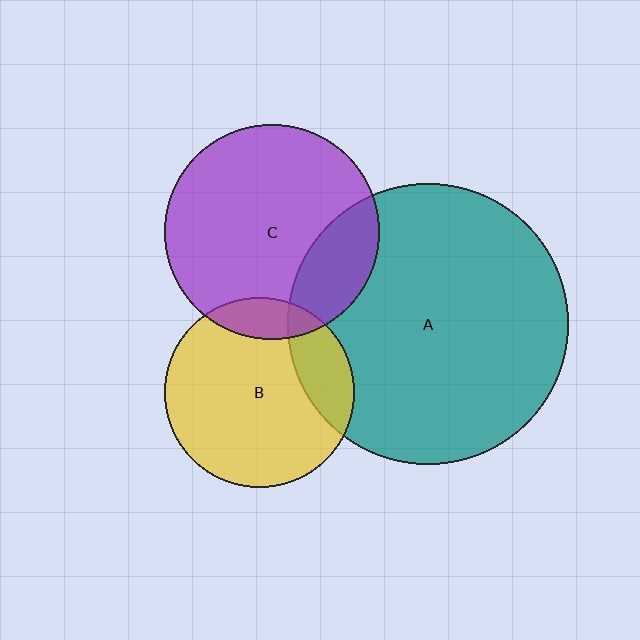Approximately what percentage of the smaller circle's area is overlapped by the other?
Approximately 20%.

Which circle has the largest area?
Circle A (teal).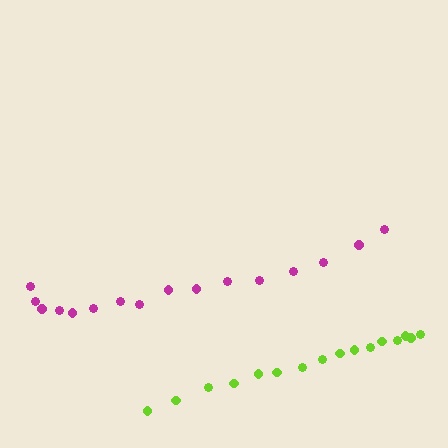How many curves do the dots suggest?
There are 2 distinct paths.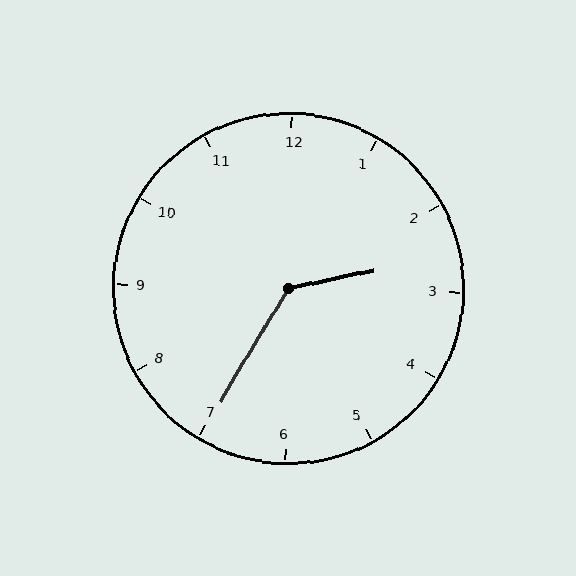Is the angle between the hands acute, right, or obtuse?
It is obtuse.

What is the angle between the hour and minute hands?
Approximately 132 degrees.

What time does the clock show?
2:35.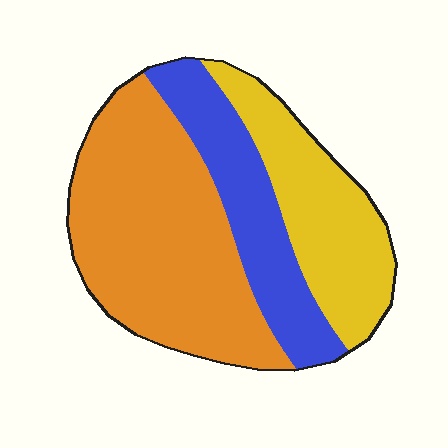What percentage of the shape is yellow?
Yellow takes up about one quarter (1/4) of the shape.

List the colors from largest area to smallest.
From largest to smallest: orange, yellow, blue.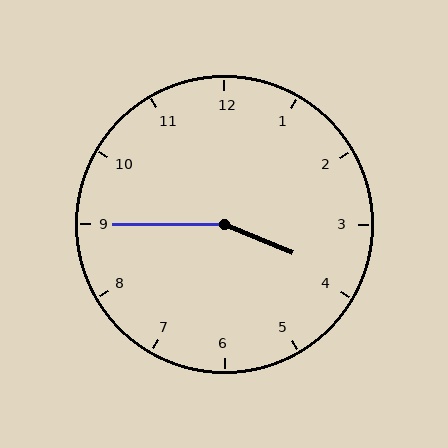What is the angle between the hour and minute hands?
Approximately 158 degrees.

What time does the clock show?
3:45.